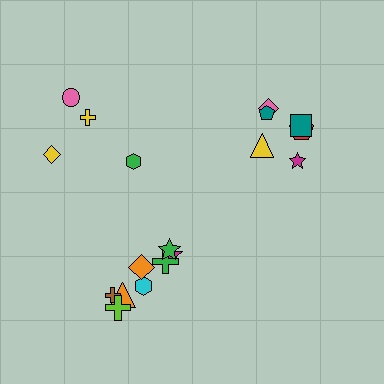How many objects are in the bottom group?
There are 8 objects.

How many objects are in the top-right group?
There are 6 objects.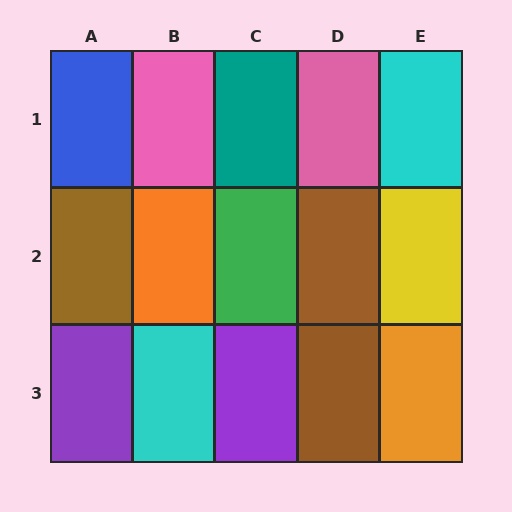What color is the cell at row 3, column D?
Brown.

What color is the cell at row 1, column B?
Pink.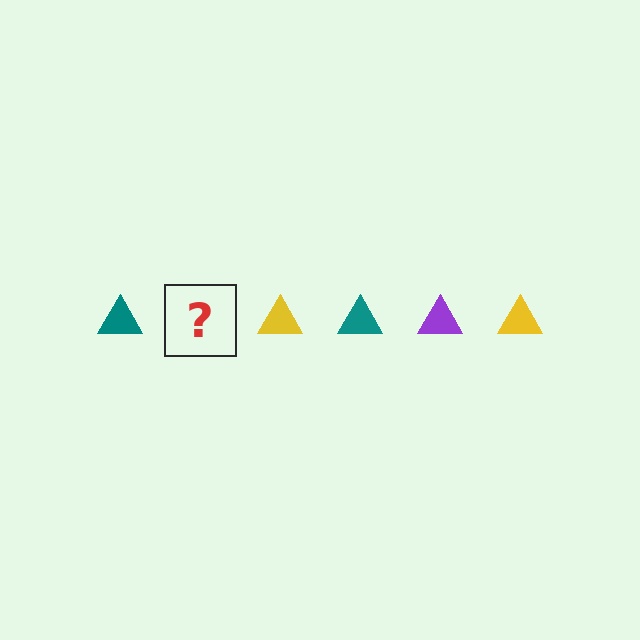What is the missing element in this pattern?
The missing element is a purple triangle.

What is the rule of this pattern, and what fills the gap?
The rule is that the pattern cycles through teal, purple, yellow triangles. The gap should be filled with a purple triangle.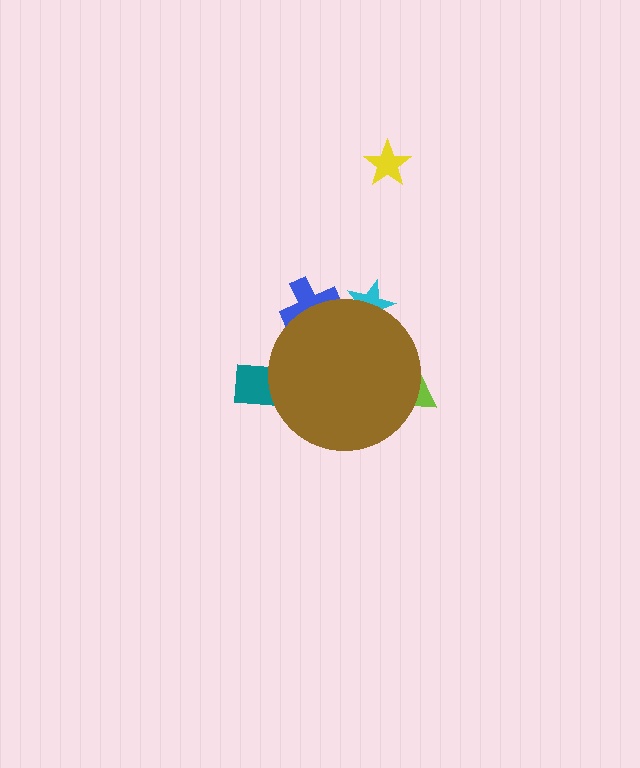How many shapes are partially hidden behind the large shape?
4 shapes are partially hidden.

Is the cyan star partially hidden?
Yes, the cyan star is partially hidden behind the brown circle.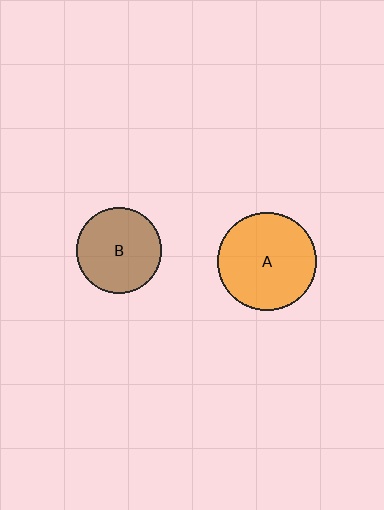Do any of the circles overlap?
No, none of the circles overlap.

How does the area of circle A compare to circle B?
Approximately 1.3 times.